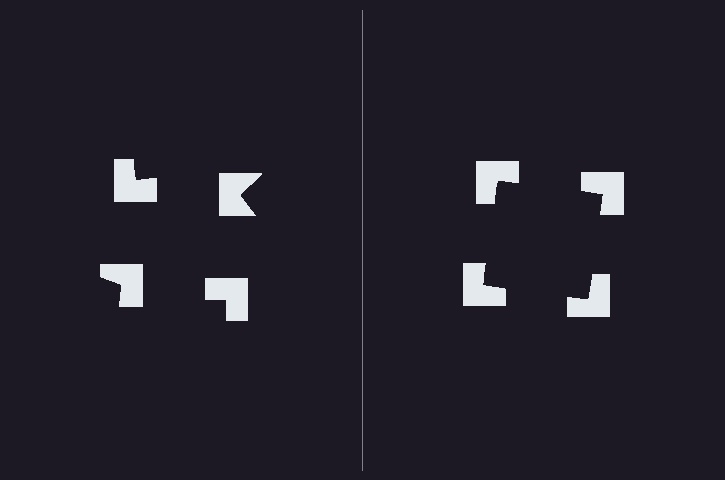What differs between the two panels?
The notched squares are positioned identically on both sides; only the wedge orientations differ. On the right they align to a square; on the left they are misaligned.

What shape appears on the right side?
An illusory square.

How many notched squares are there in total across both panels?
8 — 4 on each side.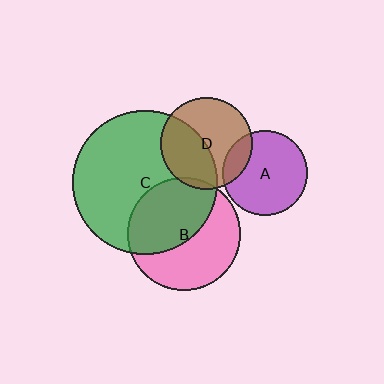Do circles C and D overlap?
Yes.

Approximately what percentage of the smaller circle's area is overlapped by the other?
Approximately 45%.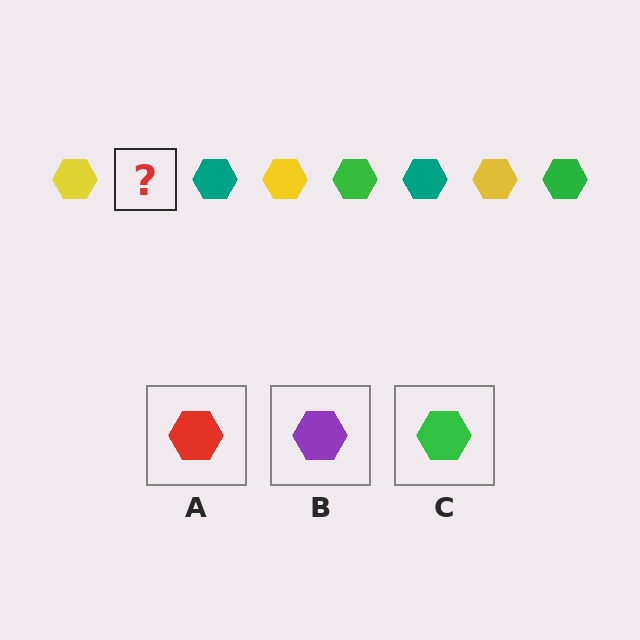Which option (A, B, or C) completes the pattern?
C.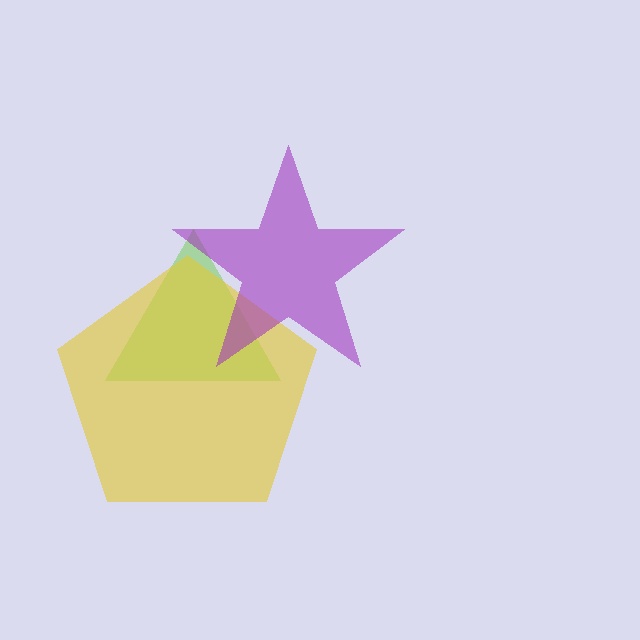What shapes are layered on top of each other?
The layered shapes are: a lime triangle, a yellow pentagon, a purple star.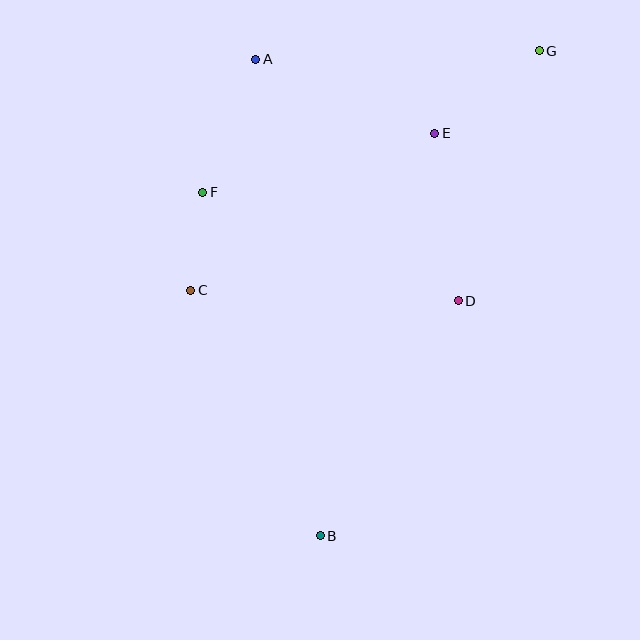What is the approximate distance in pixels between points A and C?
The distance between A and C is approximately 240 pixels.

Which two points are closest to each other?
Points C and F are closest to each other.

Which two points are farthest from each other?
Points B and G are farthest from each other.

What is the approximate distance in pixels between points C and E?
The distance between C and E is approximately 290 pixels.